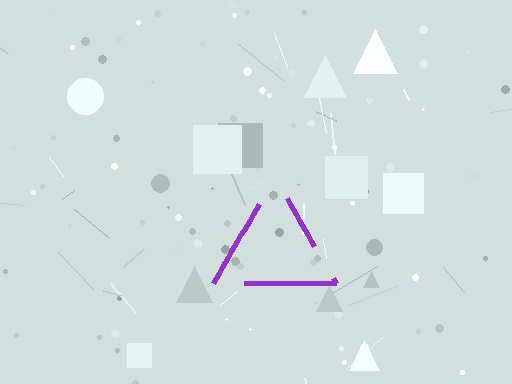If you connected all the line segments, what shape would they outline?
They would outline a triangle.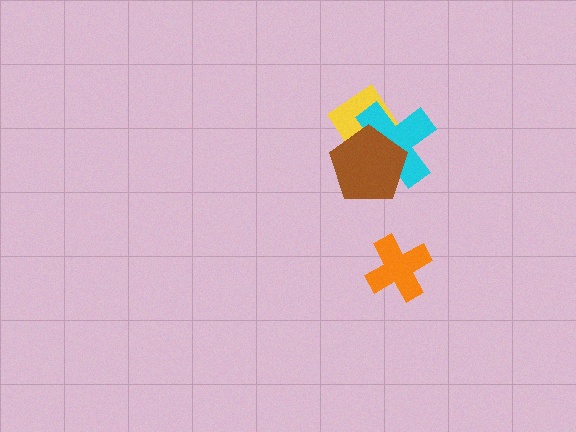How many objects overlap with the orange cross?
0 objects overlap with the orange cross.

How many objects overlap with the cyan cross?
2 objects overlap with the cyan cross.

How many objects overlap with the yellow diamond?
2 objects overlap with the yellow diamond.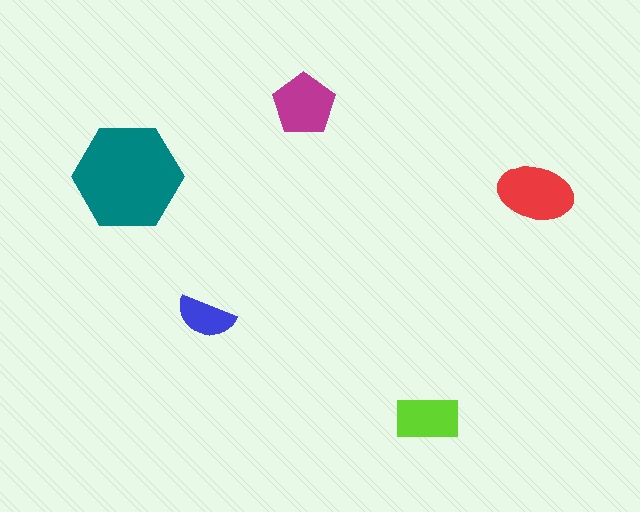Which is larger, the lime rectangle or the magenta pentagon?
The magenta pentagon.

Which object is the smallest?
The blue semicircle.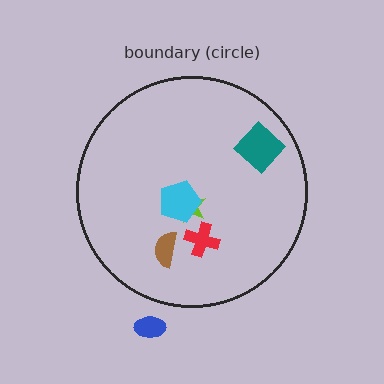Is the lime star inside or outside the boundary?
Inside.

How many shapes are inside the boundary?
5 inside, 1 outside.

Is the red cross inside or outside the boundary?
Inside.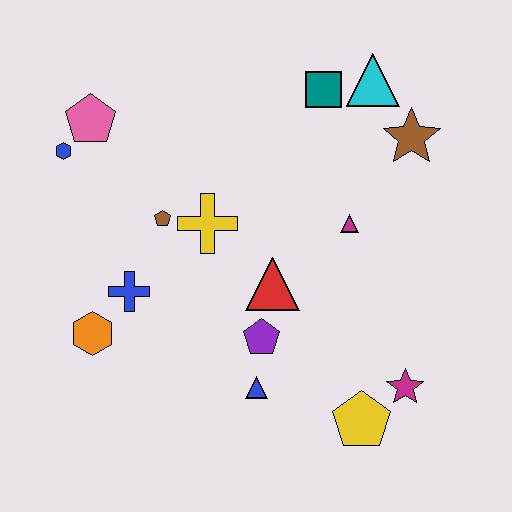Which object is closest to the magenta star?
The yellow pentagon is closest to the magenta star.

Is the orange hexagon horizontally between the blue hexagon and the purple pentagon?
Yes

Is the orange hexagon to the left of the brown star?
Yes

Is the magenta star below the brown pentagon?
Yes